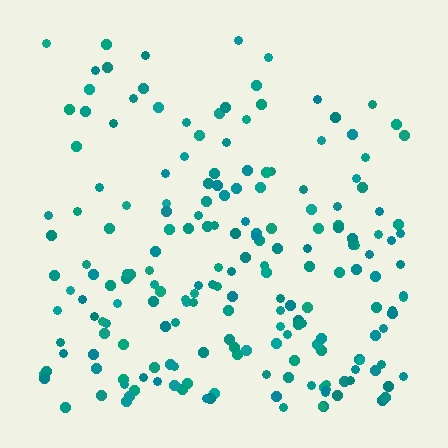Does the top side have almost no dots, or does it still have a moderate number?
Still a moderate number, just noticeably fewer than the bottom.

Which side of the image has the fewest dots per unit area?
The top.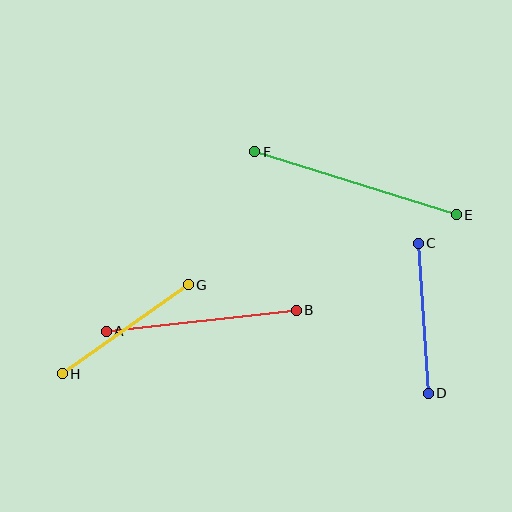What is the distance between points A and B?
The distance is approximately 191 pixels.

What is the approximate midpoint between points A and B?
The midpoint is at approximately (201, 321) pixels.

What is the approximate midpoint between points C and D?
The midpoint is at approximately (423, 318) pixels.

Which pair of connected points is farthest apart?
Points E and F are farthest apart.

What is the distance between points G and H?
The distance is approximately 154 pixels.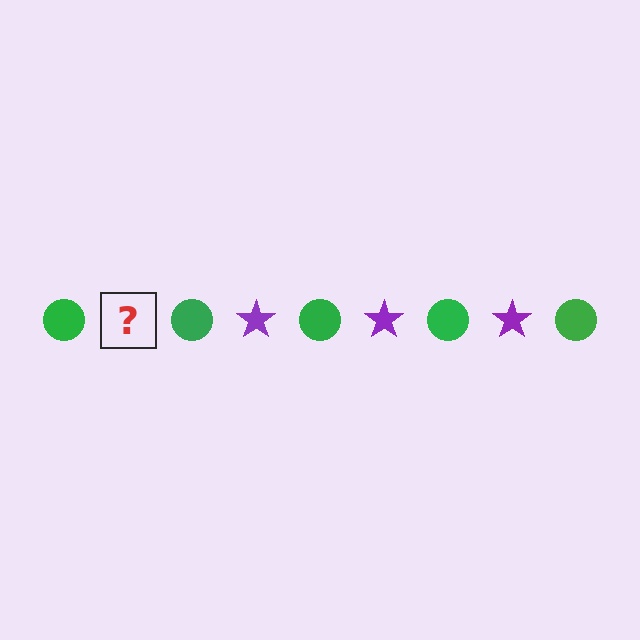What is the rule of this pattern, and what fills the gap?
The rule is that the pattern alternates between green circle and purple star. The gap should be filled with a purple star.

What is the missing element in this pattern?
The missing element is a purple star.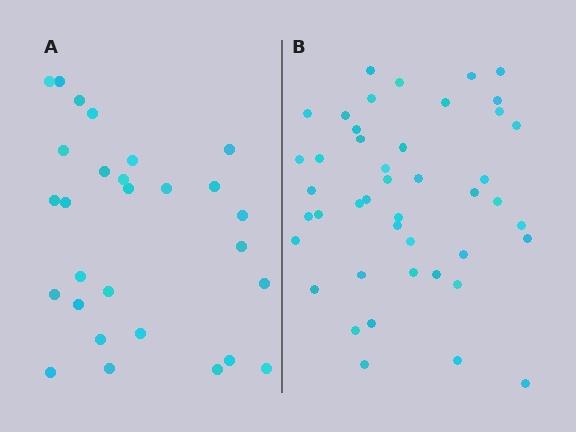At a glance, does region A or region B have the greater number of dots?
Region B (the right region) has more dots.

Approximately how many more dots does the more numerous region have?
Region B has approximately 15 more dots than region A.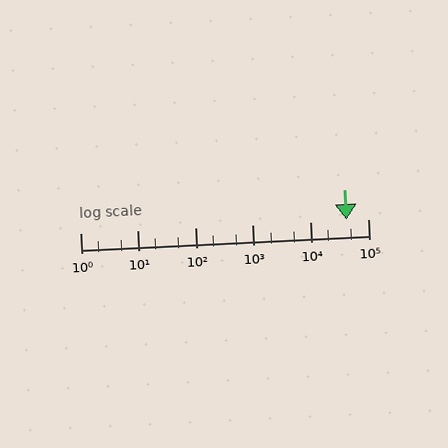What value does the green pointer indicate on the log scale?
The pointer indicates approximately 42000.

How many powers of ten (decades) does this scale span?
The scale spans 5 decades, from 1 to 100000.